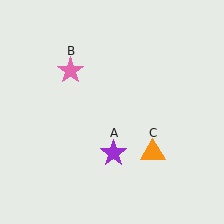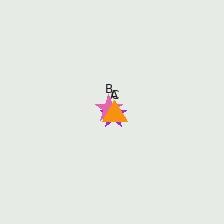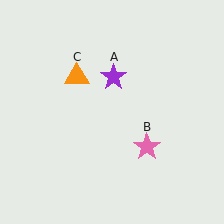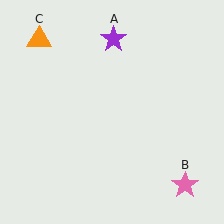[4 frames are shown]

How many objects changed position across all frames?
3 objects changed position: purple star (object A), pink star (object B), orange triangle (object C).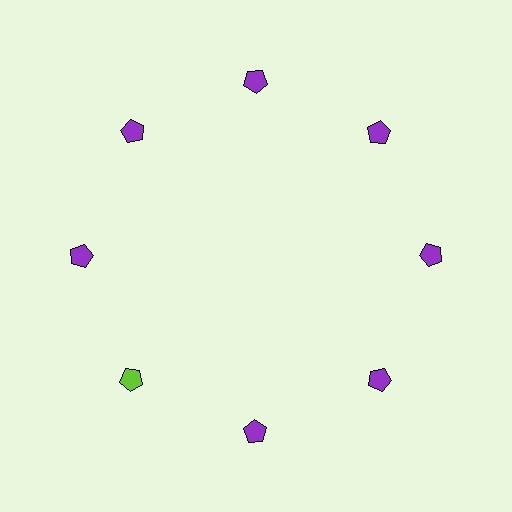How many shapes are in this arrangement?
There are 8 shapes arranged in a ring pattern.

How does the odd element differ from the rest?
It has a different color: lime instead of purple.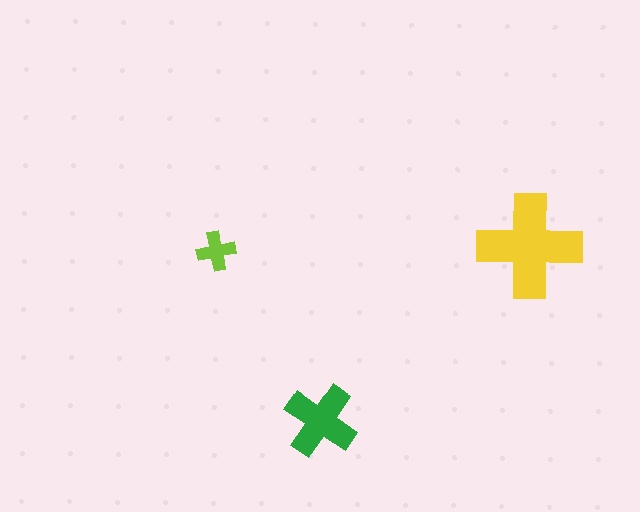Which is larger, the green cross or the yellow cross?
The yellow one.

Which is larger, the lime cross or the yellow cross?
The yellow one.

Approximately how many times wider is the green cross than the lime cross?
About 2 times wider.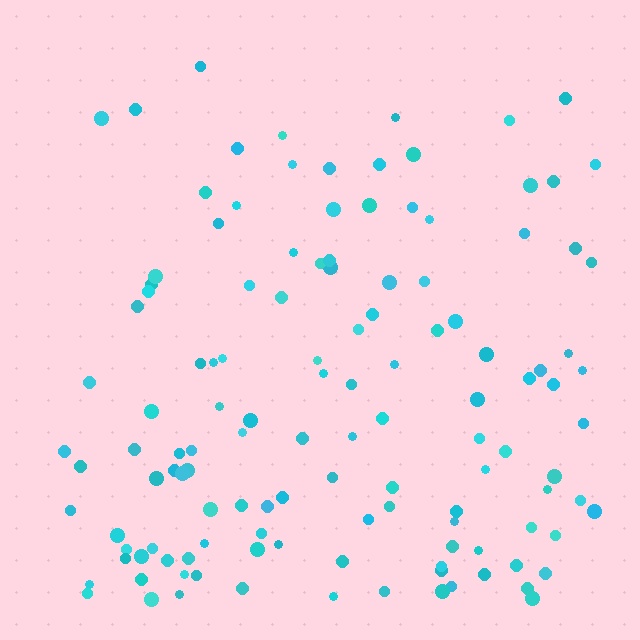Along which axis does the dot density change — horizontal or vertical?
Vertical.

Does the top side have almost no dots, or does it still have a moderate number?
Still a moderate number, just noticeably fewer than the bottom.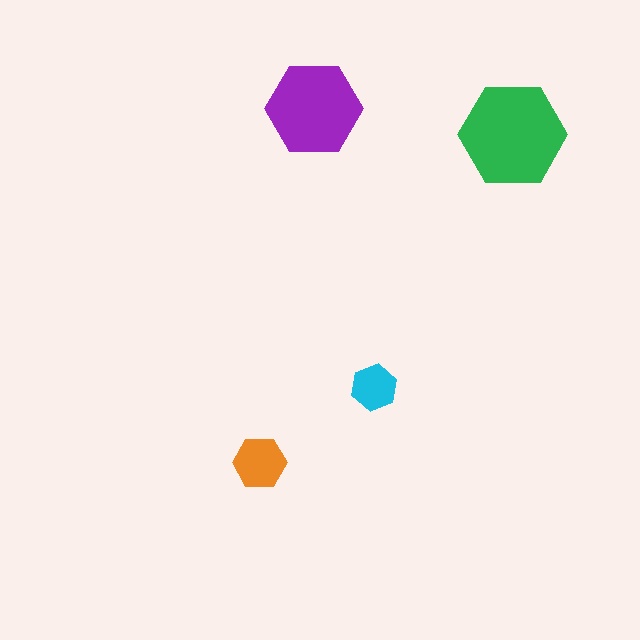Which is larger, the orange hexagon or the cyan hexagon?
The orange one.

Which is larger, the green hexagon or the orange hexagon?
The green one.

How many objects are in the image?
There are 4 objects in the image.